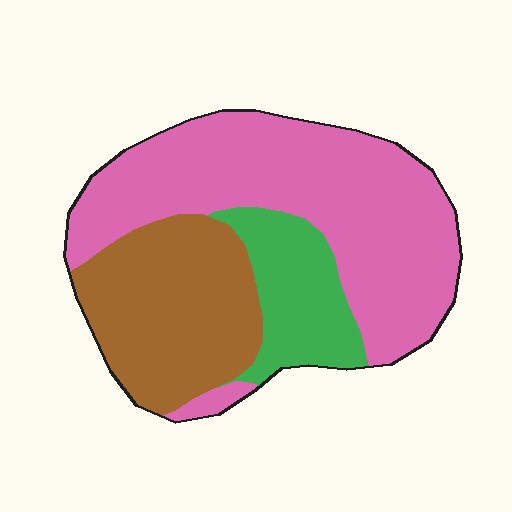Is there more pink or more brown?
Pink.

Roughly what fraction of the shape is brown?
Brown covers around 30% of the shape.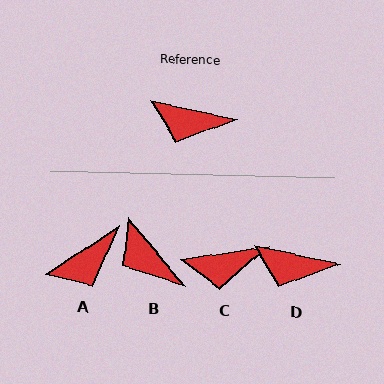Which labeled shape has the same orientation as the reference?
D.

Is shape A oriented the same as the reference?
No, it is off by about 45 degrees.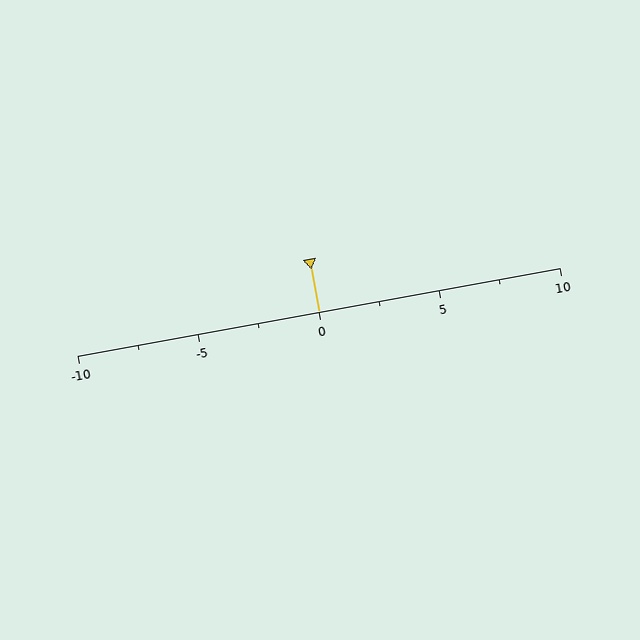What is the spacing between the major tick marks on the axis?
The major ticks are spaced 5 apart.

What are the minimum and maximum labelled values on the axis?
The axis runs from -10 to 10.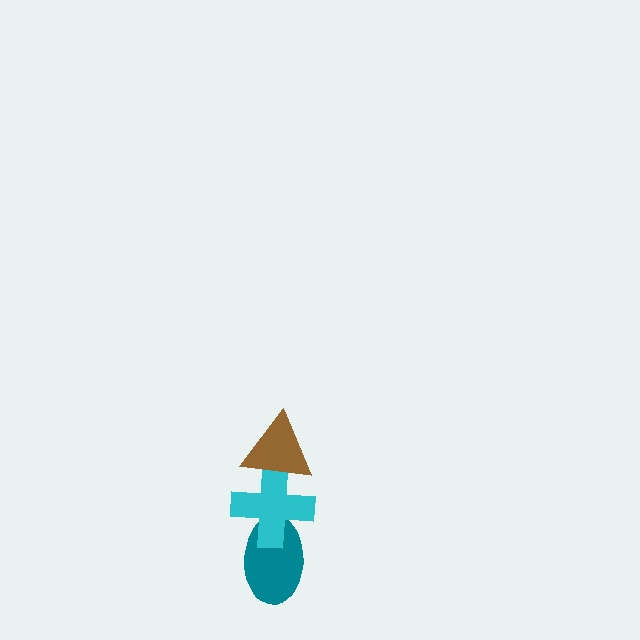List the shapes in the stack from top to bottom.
From top to bottom: the brown triangle, the cyan cross, the teal ellipse.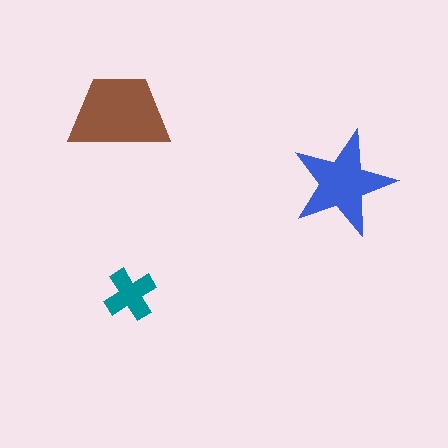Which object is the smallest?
The teal cross.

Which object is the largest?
The brown trapezoid.